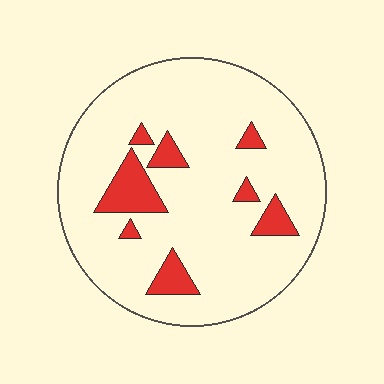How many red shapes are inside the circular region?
8.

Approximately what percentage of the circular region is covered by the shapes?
Approximately 15%.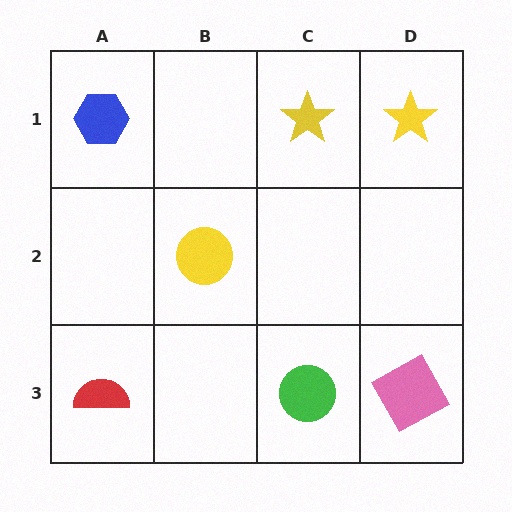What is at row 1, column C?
A yellow star.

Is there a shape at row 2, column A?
No, that cell is empty.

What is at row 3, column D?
A pink square.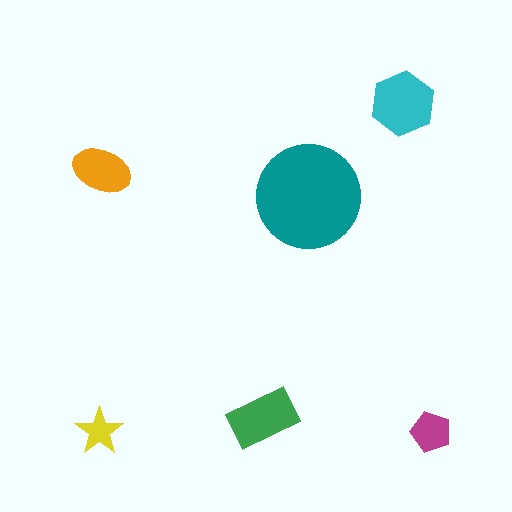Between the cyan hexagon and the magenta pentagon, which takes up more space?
The cyan hexagon.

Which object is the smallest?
The yellow star.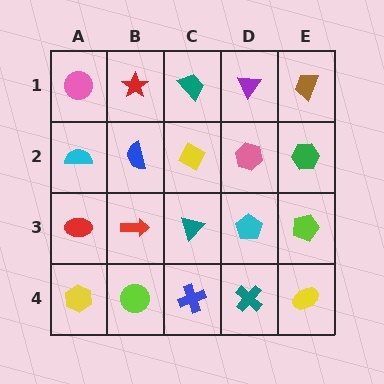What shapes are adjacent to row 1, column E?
A green hexagon (row 2, column E), a purple triangle (row 1, column D).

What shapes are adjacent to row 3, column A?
A cyan semicircle (row 2, column A), a yellow hexagon (row 4, column A), a red arrow (row 3, column B).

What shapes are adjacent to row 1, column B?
A blue semicircle (row 2, column B), a pink circle (row 1, column A), a teal trapezoid (row 1, column C).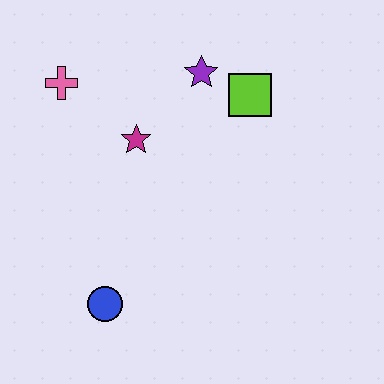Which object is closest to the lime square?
The purple star is closest to the lime square.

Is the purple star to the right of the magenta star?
Yes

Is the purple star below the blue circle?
No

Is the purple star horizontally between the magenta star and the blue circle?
No